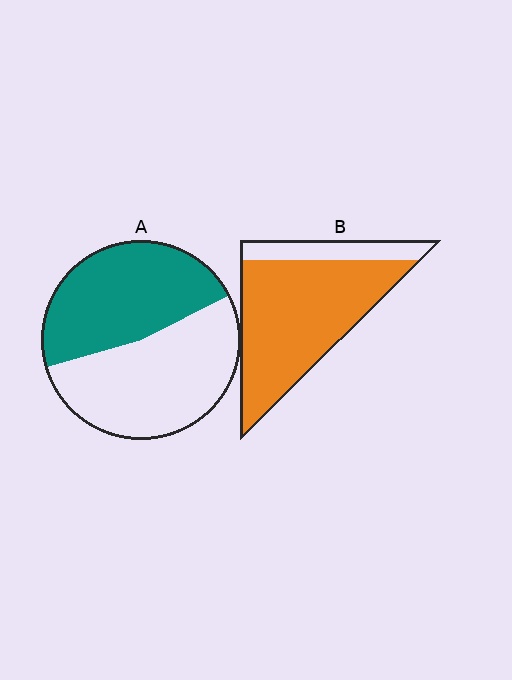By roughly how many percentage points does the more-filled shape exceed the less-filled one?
By roughly 35 percentage points (B over A).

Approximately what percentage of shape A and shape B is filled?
A is approximately 45% and B is approximately 80%.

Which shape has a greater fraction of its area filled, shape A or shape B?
Shape B.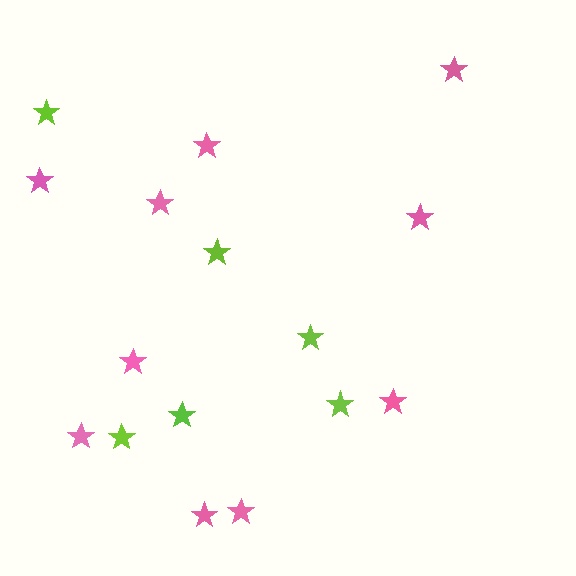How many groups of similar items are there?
There are 2 groups: one group of lime stars (6) and one group of pink stars (10).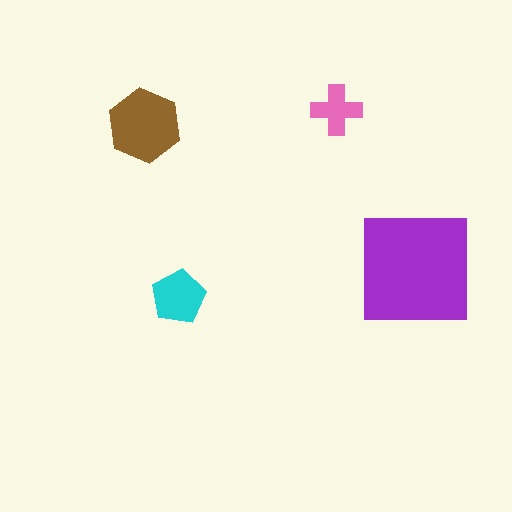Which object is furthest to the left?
The brown hexagon is leftmost.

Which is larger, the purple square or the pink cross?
The purple square.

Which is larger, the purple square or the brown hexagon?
The purple square.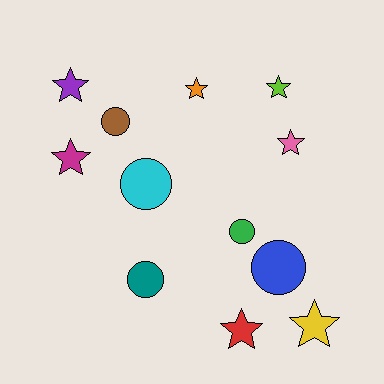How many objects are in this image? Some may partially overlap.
There are 12 objects.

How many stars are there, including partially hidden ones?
There are 7 stars.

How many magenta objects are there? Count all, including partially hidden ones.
There is 1 magenta object.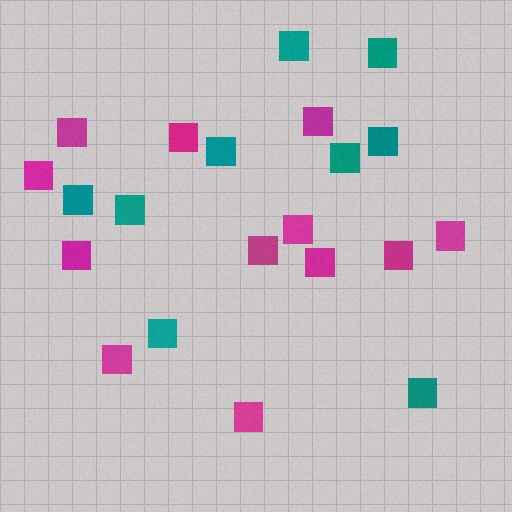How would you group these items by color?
There are 2 groups: one group of teal squares (9) and one group of magenta squares (12).